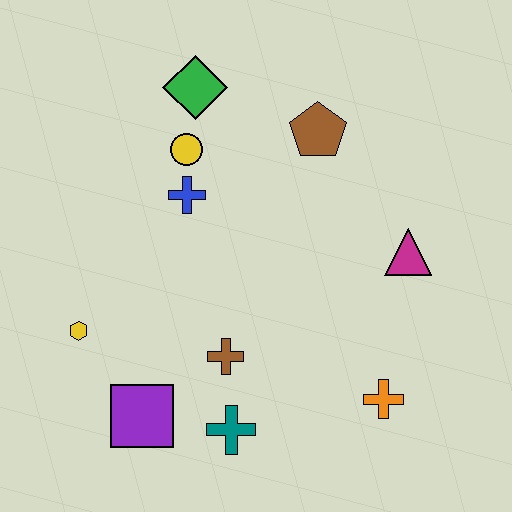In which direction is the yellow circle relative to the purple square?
The yellow circle is above the purple square.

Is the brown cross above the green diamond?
No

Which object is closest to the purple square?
The teal cross is closest to the purple square.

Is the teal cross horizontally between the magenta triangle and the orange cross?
No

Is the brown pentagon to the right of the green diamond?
Yes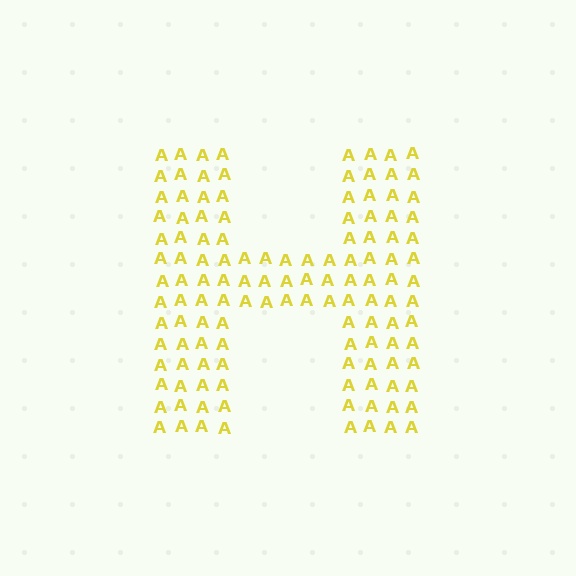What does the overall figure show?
The overall figure shows the letter H.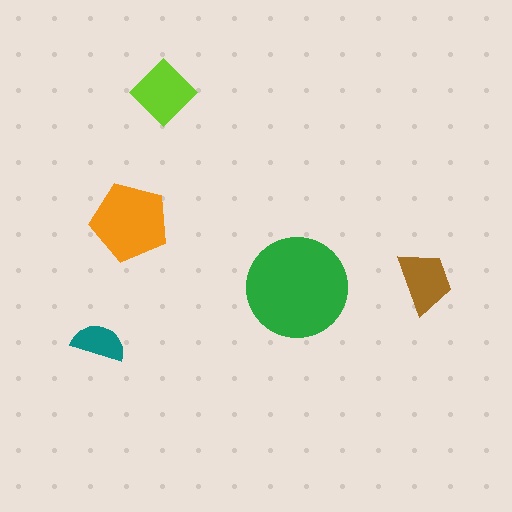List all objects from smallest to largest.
The teal semicircle, the brown trapezoid, the lime diamond, the orange pentagon, the green circle.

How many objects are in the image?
There are 5 objects in the image.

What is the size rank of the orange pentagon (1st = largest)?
2nd.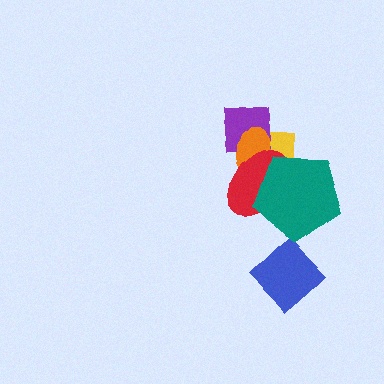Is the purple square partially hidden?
Yes, it is partially covered by another shape.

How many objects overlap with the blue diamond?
0 objects overlap with the blue diamond.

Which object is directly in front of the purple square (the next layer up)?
The orange ellipse is directly in front of the purple square.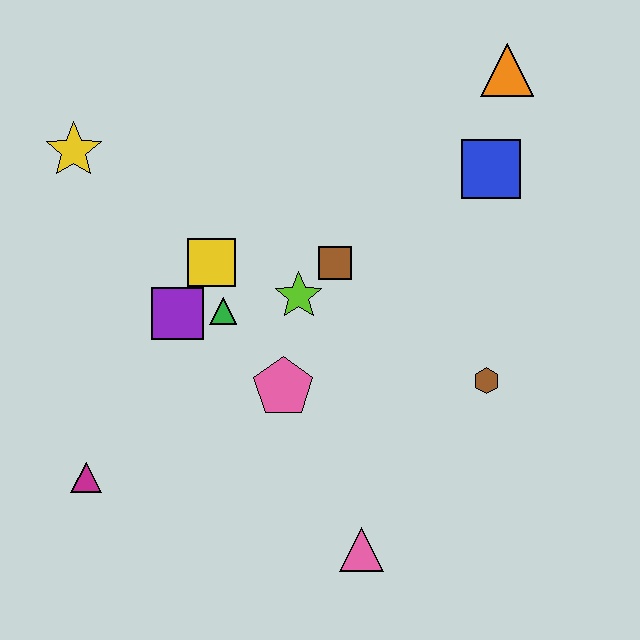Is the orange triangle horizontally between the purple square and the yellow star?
No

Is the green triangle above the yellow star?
No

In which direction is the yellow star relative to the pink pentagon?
The yellow star is above the pink pentagon.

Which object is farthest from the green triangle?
The orange triangle is farthest from the green triangle.